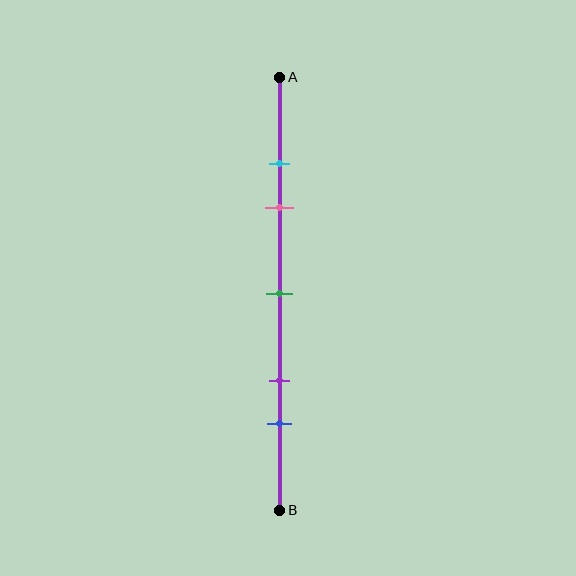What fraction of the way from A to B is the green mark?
The green mark is approximately 50% (0.5) of the way from A to B.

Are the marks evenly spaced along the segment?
No, the marks are not evenly spaced.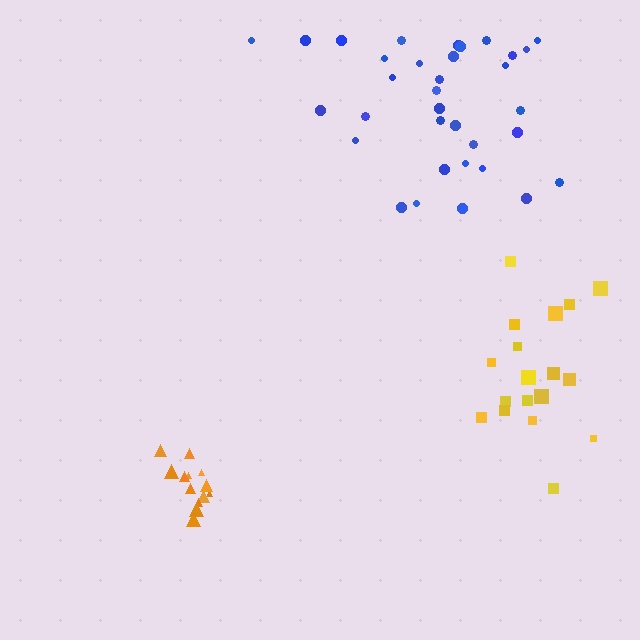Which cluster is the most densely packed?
Orange.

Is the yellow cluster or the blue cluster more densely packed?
Blue.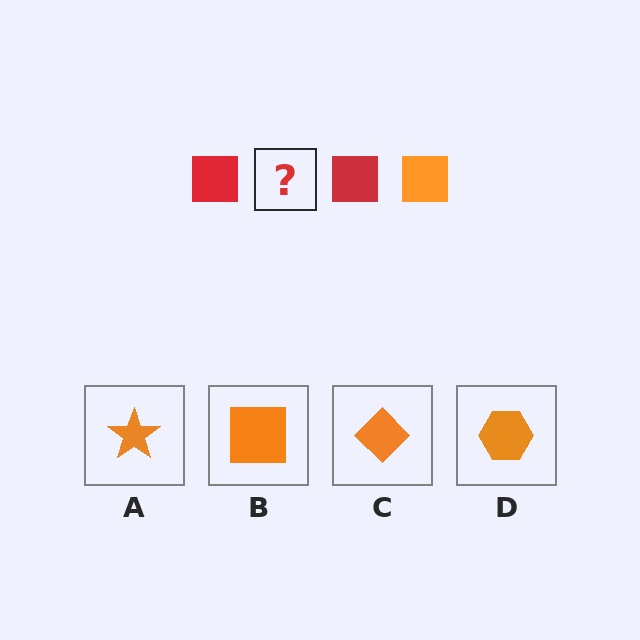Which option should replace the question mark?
Option B.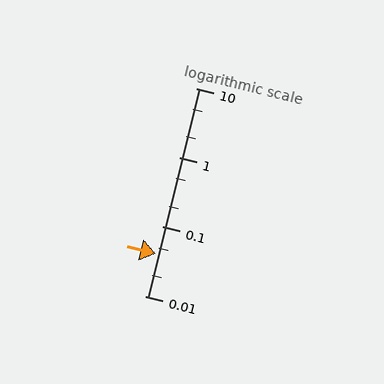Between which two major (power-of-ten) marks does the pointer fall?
The pointer is between 0.01 and 0.1.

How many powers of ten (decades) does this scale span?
The scale spans 3 decades, from 0.01 to 10.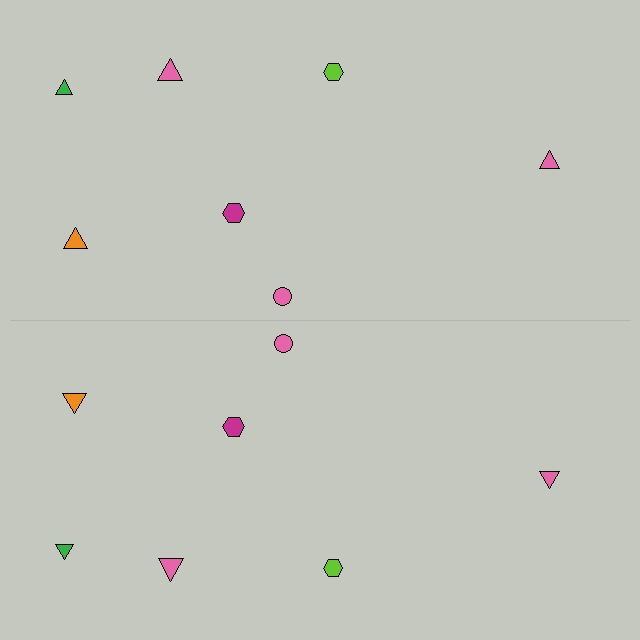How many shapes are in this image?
There are 14 shapes in this image.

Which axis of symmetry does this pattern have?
The pattern has a horizontal axis of symmetry running through the center of the image.